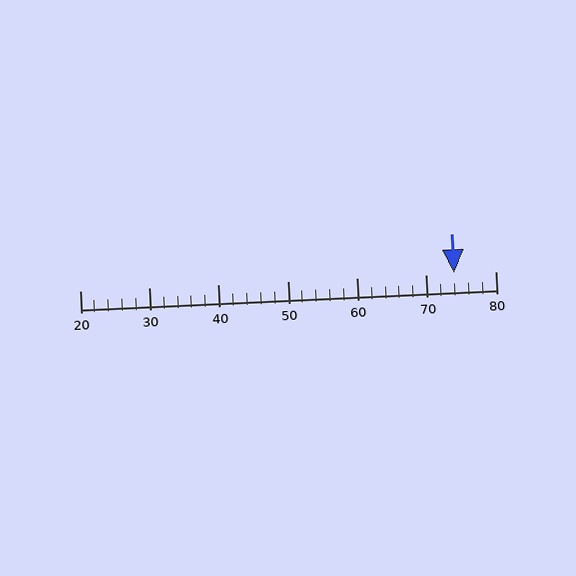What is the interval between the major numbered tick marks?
The major tick marks are spaced 10 units apart.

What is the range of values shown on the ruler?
The ruler shows values from 20 to 80.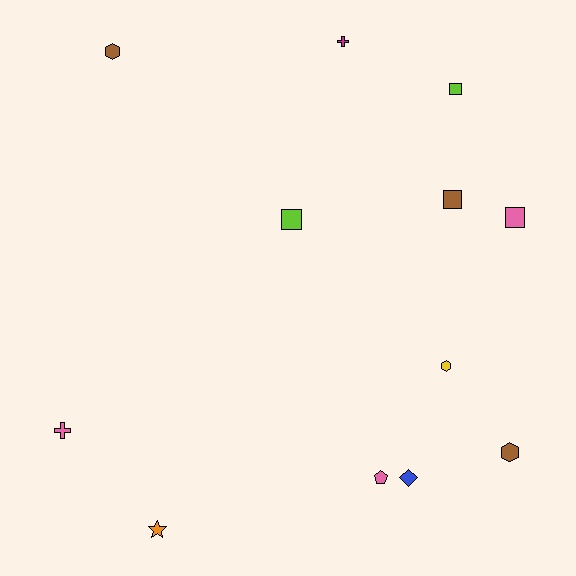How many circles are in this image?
There are no circles.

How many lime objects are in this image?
There are 2 lime objects.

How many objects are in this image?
There are 12 objects.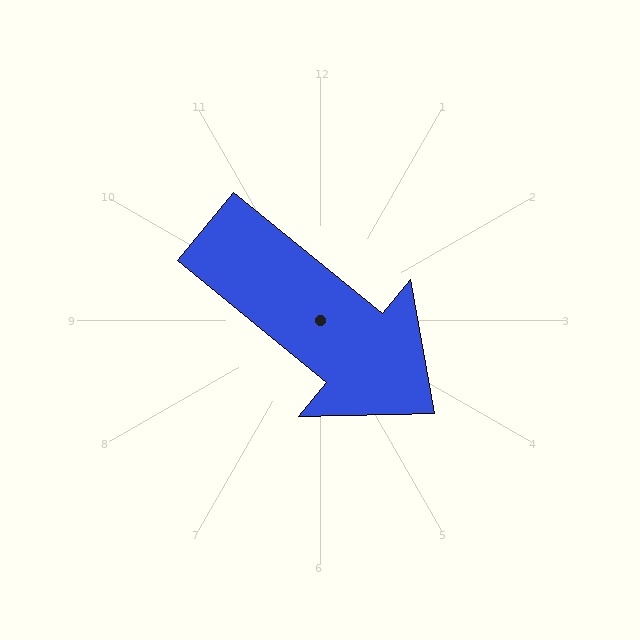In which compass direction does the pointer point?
Southeast.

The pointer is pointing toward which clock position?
Roughly 4 o'clock.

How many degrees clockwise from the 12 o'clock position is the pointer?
Approximately 129 degrees.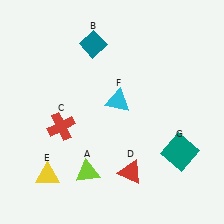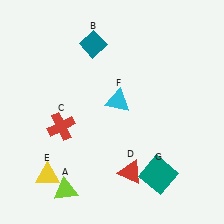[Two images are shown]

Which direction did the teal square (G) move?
The teal square (G) moved down.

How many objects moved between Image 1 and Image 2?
2 objects moved between the two images.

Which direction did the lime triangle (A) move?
The lime triangle (A) moved left.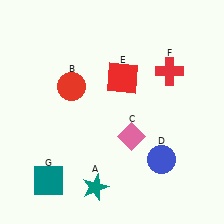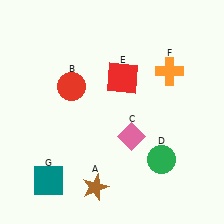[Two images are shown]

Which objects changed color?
A changed from teal to brown. D changed from blue to green. F changed from red to orange.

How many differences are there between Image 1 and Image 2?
There are 3 differences between the two images.